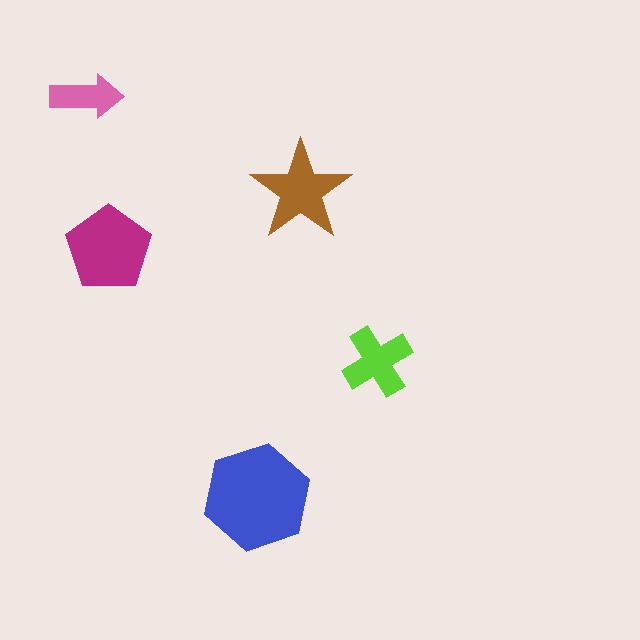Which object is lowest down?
The blue hexagon is bottommost.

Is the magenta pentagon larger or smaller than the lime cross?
Larger.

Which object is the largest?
The blue hexagon.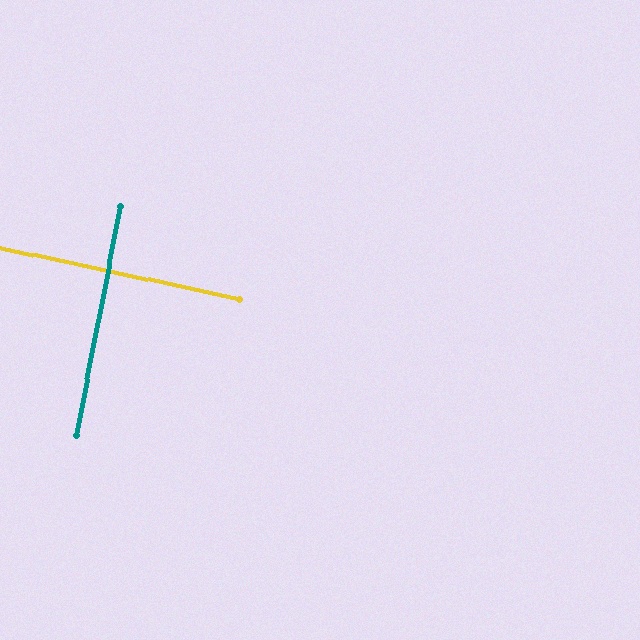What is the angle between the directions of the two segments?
Approximately 89 degrees.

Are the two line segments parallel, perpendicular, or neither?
Perpendicular — they meet at approximately 89°.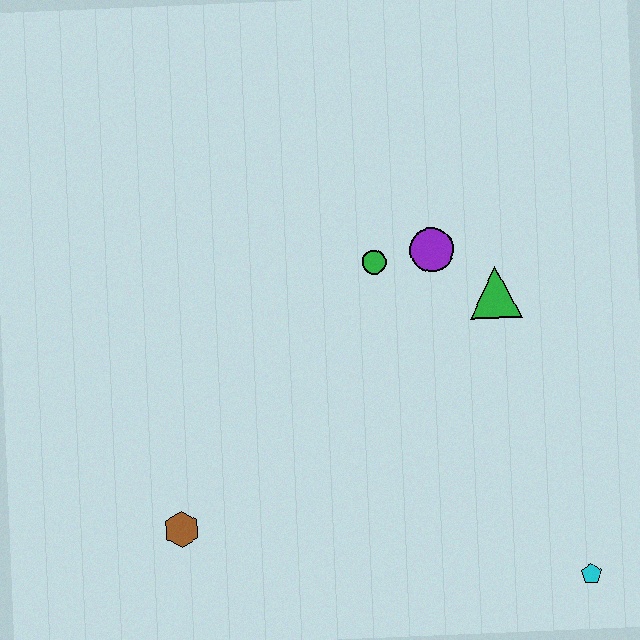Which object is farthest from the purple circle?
The brown hexagon is farthest from the purple circle.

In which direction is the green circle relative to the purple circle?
The green circle is to the left of the purple circle.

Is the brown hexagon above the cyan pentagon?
Yes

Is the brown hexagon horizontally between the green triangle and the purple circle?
No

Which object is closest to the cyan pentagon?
The green triangle is closest to the cyan pentagon.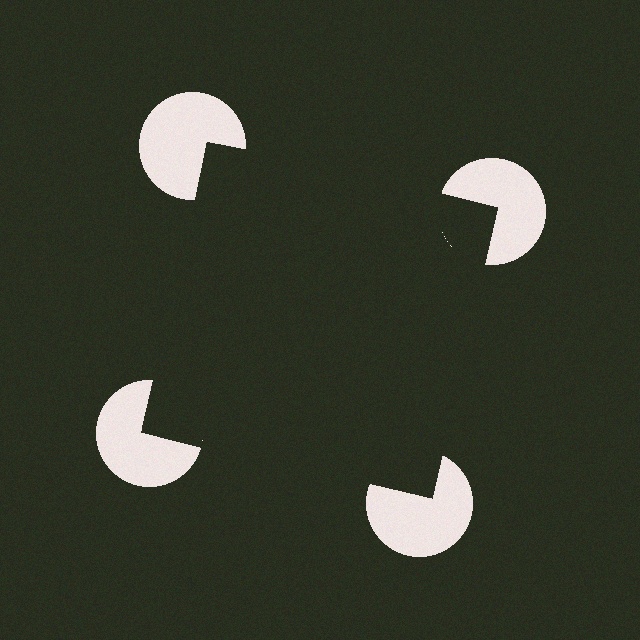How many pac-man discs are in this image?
There are 4 — one at each vertex of the illusory square.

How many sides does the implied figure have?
4 sides.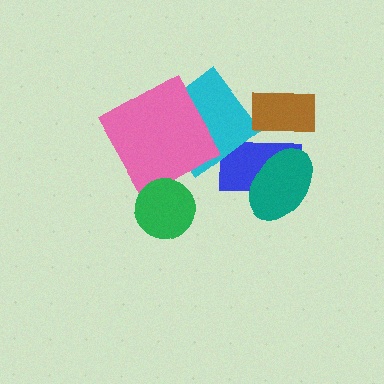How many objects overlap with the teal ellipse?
1 object overlaps with the teal ellipse.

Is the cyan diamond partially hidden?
Yes, it is partially covered by another shape.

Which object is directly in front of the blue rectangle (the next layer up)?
The cyan diamond is directly in front of the blue rectangle.